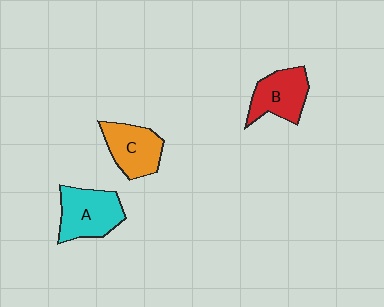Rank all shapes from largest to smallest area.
From largest to smallest: A (cyan), C (orange), B (red).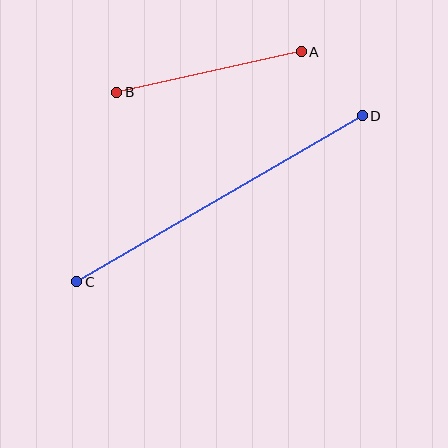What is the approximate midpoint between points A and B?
The midpoint is at approximately (209, 72) pixels.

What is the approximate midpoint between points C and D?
The midpoint is at approximately (220, 199) pixels.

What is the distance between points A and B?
The distance is approximately 189 pixels.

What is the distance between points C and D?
The distance is approximately 330 pixels.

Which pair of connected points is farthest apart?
Points C and D are farthest apart.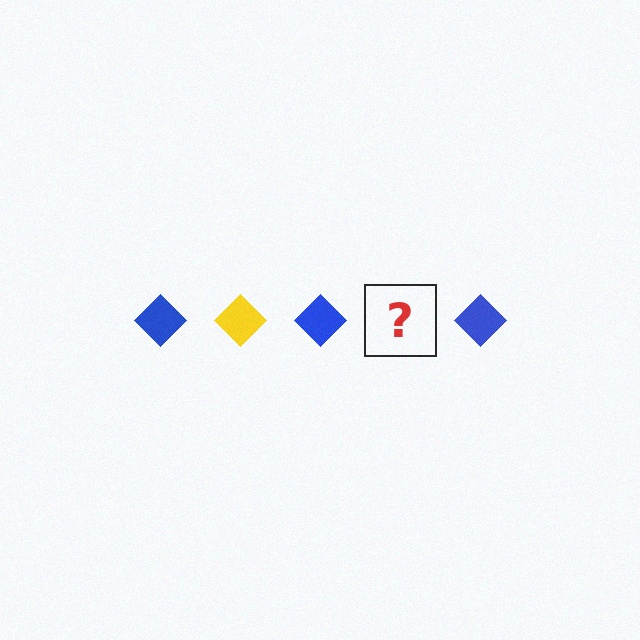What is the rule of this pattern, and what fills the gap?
The rule is that the pattern cycles through blue, yellow diamonds. The gap should be filled with a yellow diamond.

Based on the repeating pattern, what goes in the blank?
The blank should be a yellow diamond.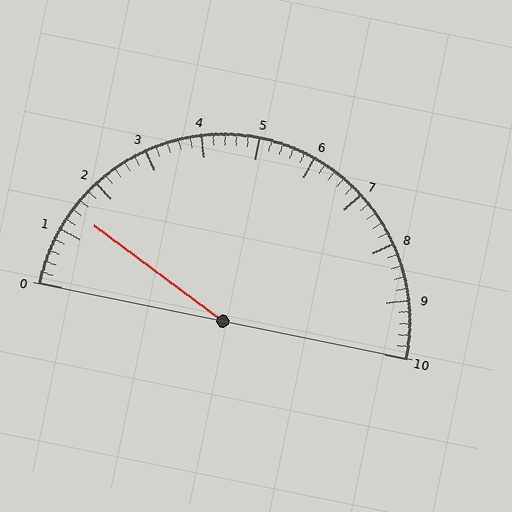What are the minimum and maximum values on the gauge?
The gauge ranges from 0 to 10.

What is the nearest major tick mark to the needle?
The nearest major tick mark is 1.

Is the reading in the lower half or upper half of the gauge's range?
The reading is in the lower half of the range (0 to 10).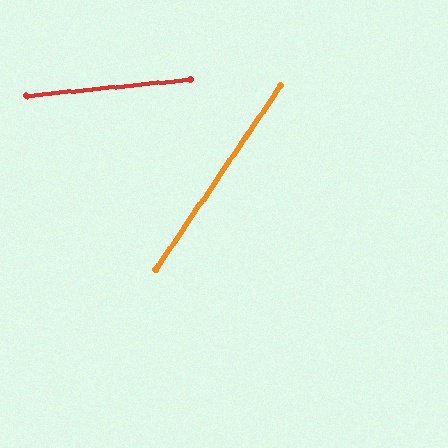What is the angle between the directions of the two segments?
Approximately 50 degrees.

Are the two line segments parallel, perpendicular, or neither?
Neither parallel nor perpendicular — they differ by about 50°.